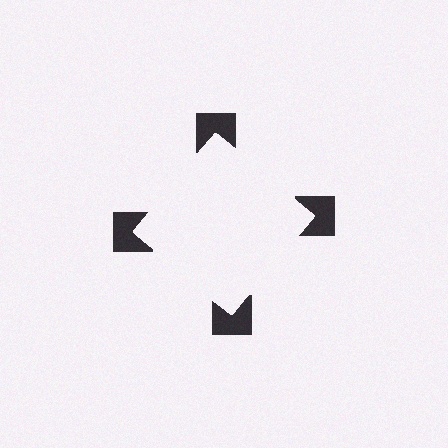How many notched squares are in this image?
There are 4 — one at each vertex of the illusory square.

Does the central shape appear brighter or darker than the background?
It typically appears slightly brighter than the background, even though no actual brightness change is drawn.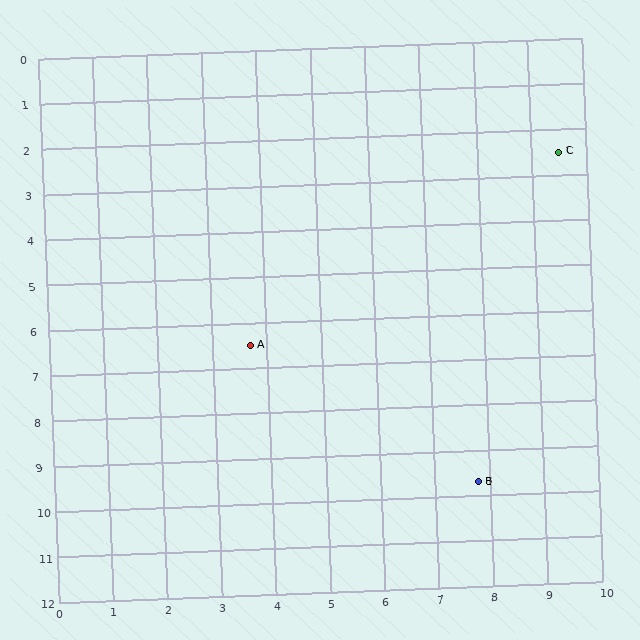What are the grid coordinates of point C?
Point C is at approximately (9.5, 2.5).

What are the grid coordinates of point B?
Point B is at approximately (7.8, 9.7).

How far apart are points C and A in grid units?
Points C and A are about 7.0 grid units apart.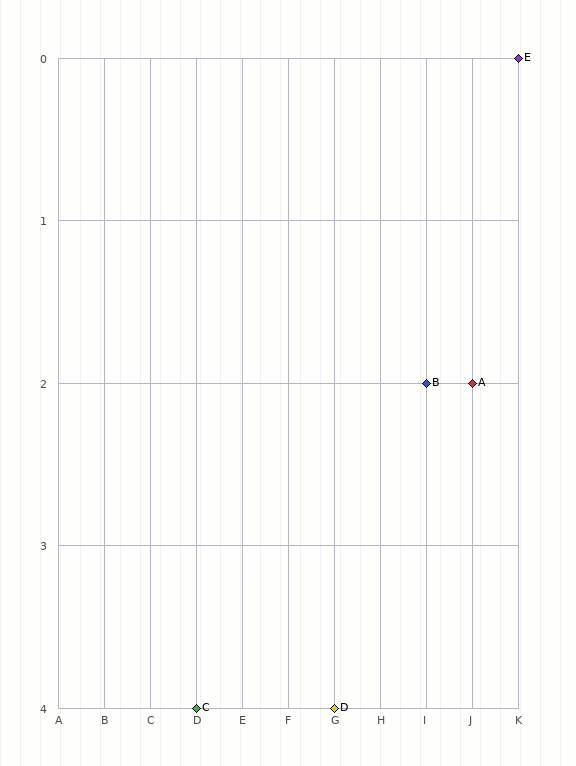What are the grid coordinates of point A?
Point A is at grid coordinates (J, 2).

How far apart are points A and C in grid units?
Points A and C are 6 columns and 2 rows apart (about 6.3 grid units diagonally).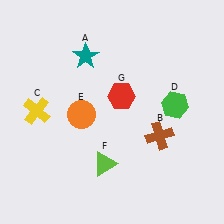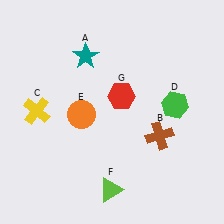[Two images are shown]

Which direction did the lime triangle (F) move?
The lime triangle (F) moved down.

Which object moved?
The lime triangle (F) moved down.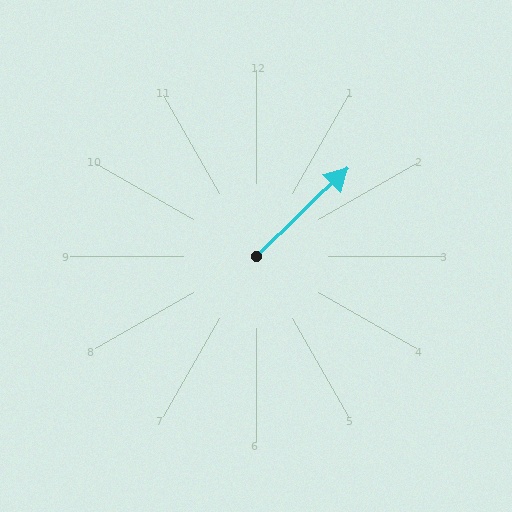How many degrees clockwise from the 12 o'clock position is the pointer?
Approximately 46 degrees.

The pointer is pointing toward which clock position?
Roughly 2 o'clock.